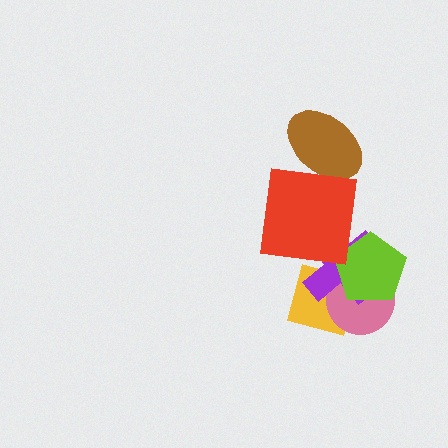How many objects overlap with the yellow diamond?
3 objects overlap with the yellow diamond.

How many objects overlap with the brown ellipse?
1 object overlaps with the brown ellipse.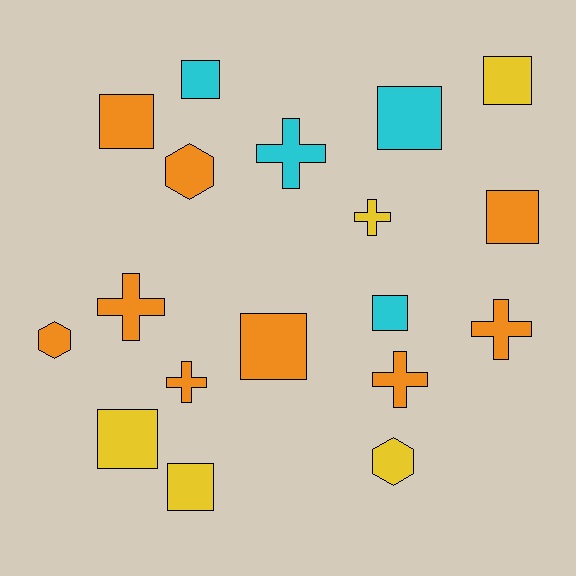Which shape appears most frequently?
Square, with 9 objects.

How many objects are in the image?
There are 18 objects.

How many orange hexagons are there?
There are 2 orange hexagons.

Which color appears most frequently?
Orange, with 9 objects.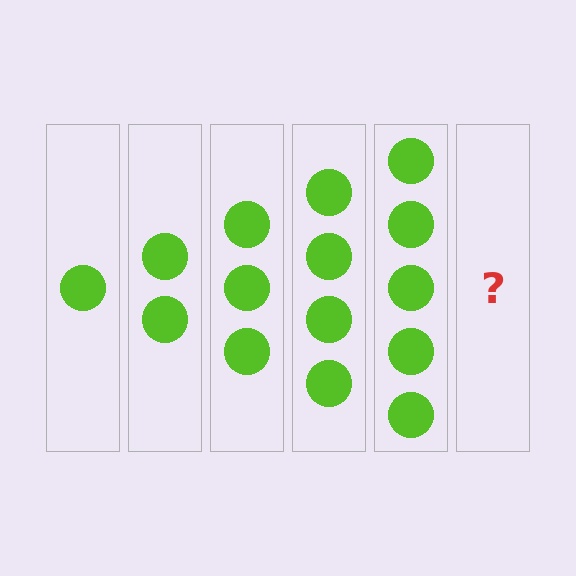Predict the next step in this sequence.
The next step is 6 circles.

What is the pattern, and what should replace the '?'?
The pattern is that each step adds one more circle. The '?' should be 6 circles.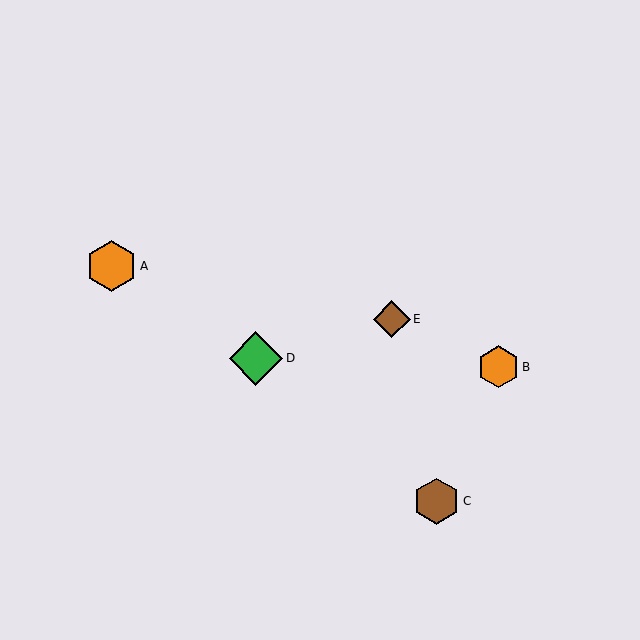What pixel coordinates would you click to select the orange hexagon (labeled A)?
Click at (111, 266) to select the orange hexagon A.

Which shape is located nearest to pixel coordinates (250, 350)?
The green diamond (labeled D) at (256, 358) is nearest to that location.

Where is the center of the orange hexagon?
The center of the orange hexagon is at (111, 266).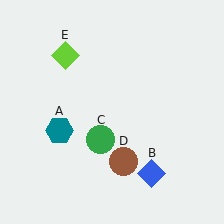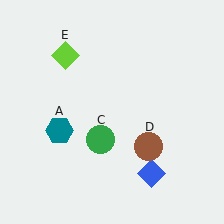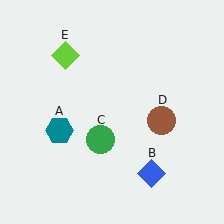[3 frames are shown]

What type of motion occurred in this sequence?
The brown circle (object D) rotated counterclockwise around the center of the scene.